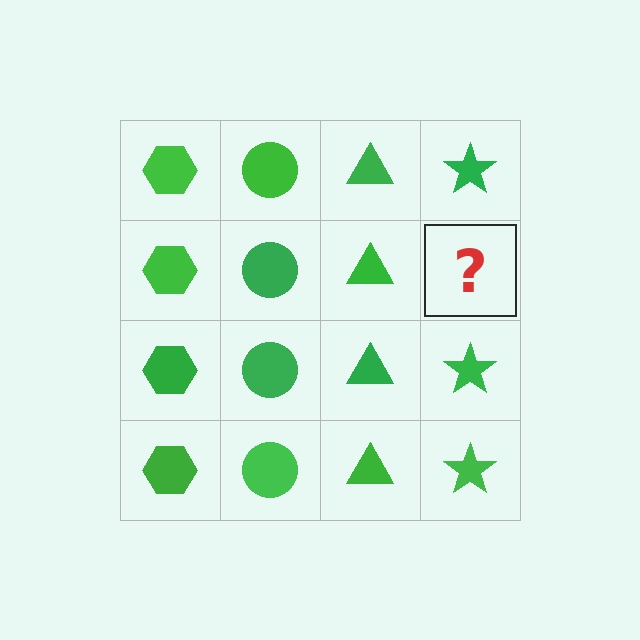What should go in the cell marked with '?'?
The missing cell should contain a green star.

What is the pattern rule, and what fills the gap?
The rule is that each column has a consistent shape. The gap should be filled with a green star.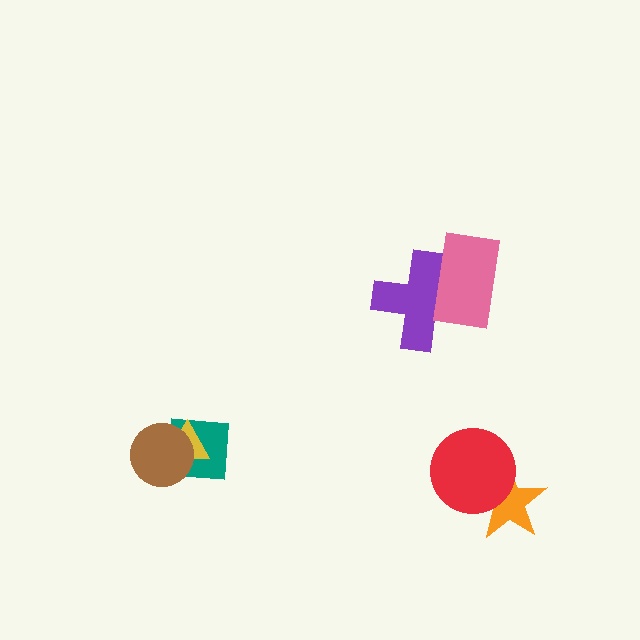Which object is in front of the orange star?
The red circle is in front of the orange star.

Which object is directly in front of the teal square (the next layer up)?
The yellow triangle is directly in front of the teal square.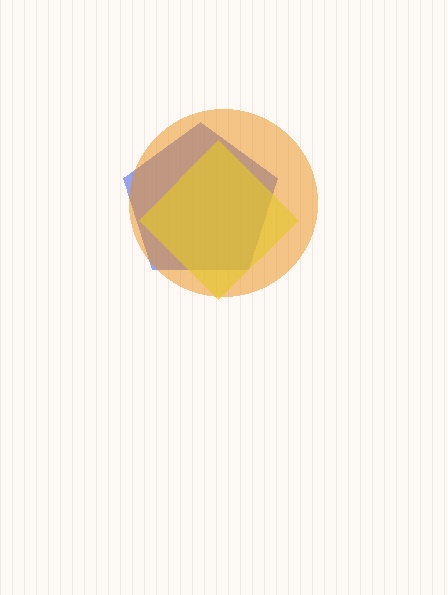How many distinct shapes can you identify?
There are 3 distinct shapes: a blue pentagon, an orange circle, a yellow diamond.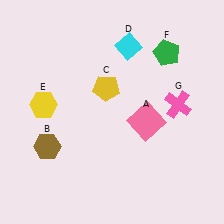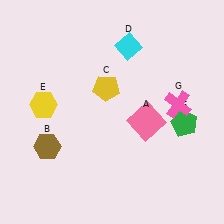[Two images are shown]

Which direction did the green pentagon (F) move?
The green pentagon (F) moved down.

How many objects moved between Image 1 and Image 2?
1 object moved between the two images.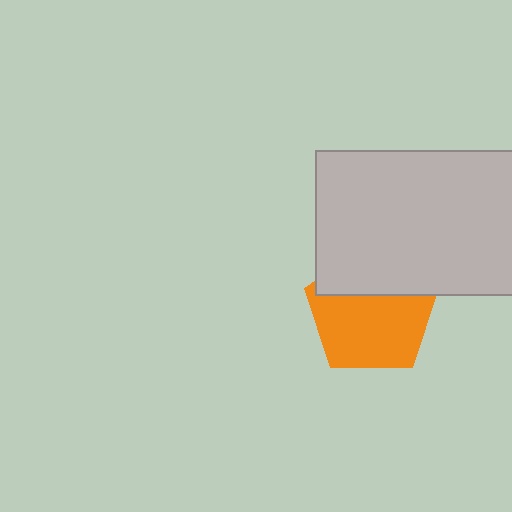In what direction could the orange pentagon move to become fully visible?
The orange pentagon could move down. That would shift it out from behind the light gray rectangle entirely.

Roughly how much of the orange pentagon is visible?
Most of it is visible (roughly 66%).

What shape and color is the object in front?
The object in front is a light gray rectangle.